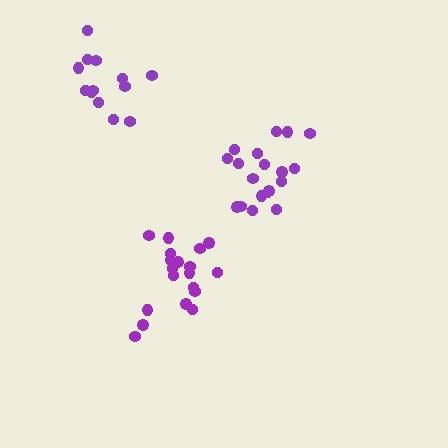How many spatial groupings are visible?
There are 3 spatial groupings.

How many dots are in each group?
Group 1: 19 dots, Group 2: 19 dots, Group 3: 13 dots (51 total).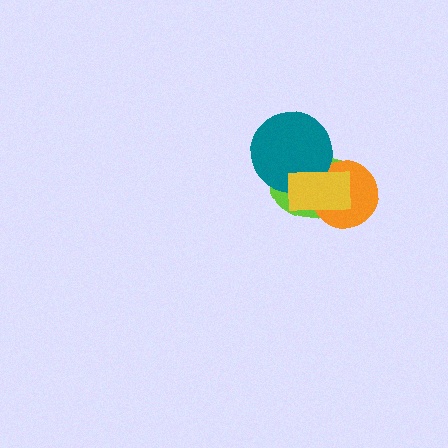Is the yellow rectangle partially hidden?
No, no other shape covers it.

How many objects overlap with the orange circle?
2 objects overlap with the orange circle.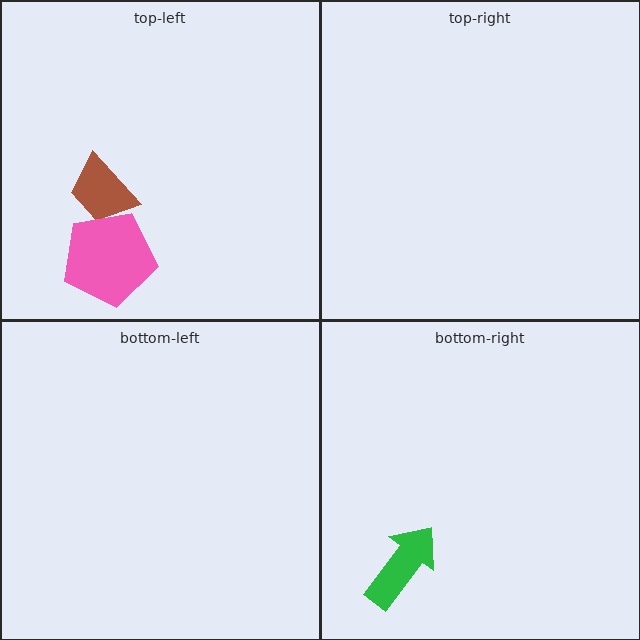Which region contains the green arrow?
The bottom-right region.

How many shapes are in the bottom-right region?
1.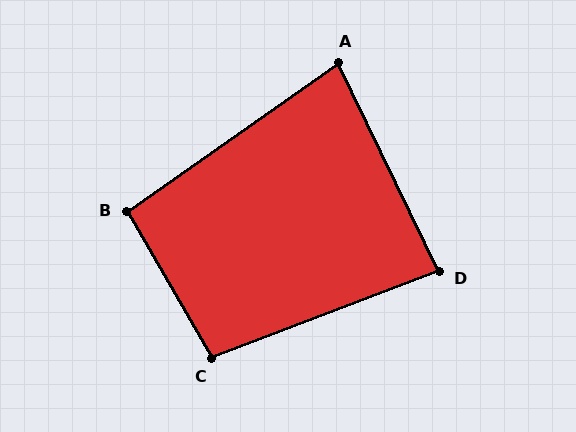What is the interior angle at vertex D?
Approximately 85 degrees (approximately right).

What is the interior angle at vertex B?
Approximately 95 degrees (approximately right).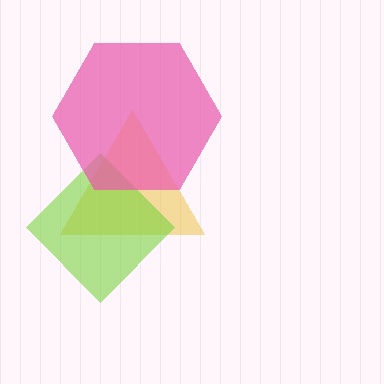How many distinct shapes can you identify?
There are 3 distinct shapes: a yellow triangle, a lime diamond, a pink hexagon.